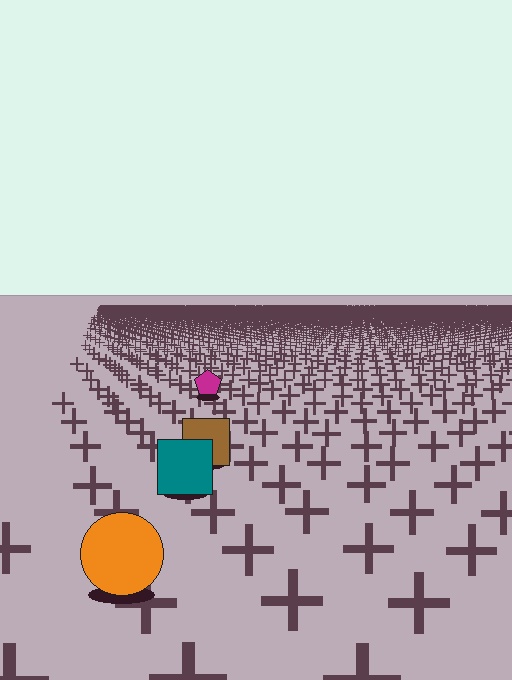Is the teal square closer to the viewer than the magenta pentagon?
Yes. The teal square is closer — you can tell from the texture gradient: the ground texture is coarser near it.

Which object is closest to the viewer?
The orange circle is closest. The texture marks near it are larger and more spread out.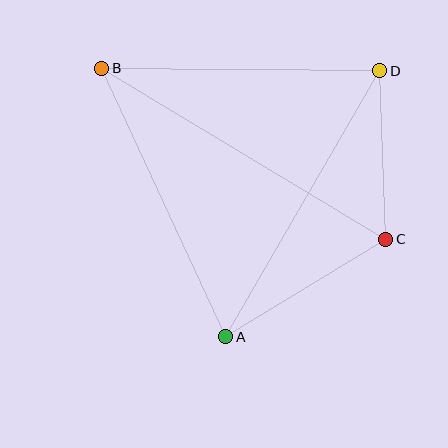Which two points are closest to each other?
Points C and D are closest to each other.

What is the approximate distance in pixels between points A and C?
The distance between A and C is approximately 187 pixels.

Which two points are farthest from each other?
Points B and C are farthest from each other.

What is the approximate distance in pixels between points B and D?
The distance between B and D is approximately 278 pixels.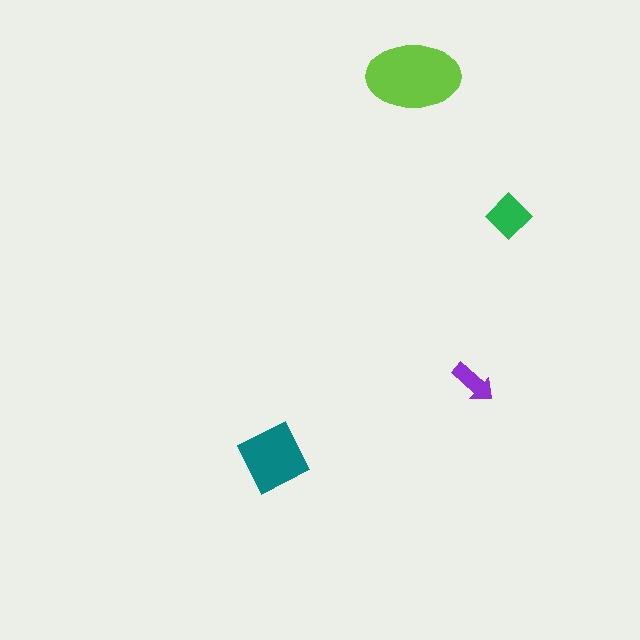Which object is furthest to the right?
The green diamond is rightmost.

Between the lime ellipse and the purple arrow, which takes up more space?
The lime ellipse.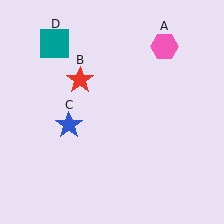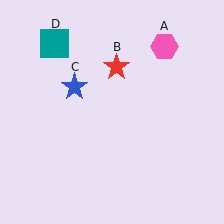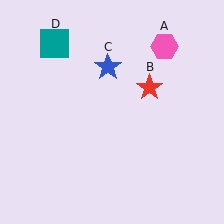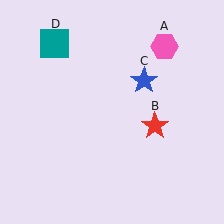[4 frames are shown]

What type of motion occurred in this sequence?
The red star (object B), blue star (object C) rotated clockwise around the center of the scene.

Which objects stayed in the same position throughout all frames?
Pink hexagon (object A) and teal square (object D) remained stationary.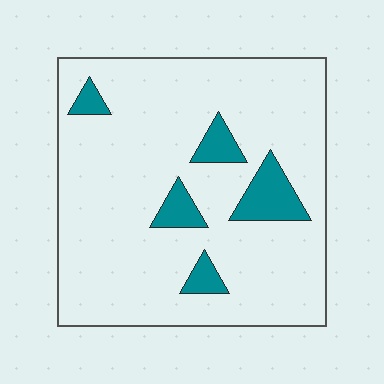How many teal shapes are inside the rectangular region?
5.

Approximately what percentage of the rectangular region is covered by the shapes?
Approximately 10%.